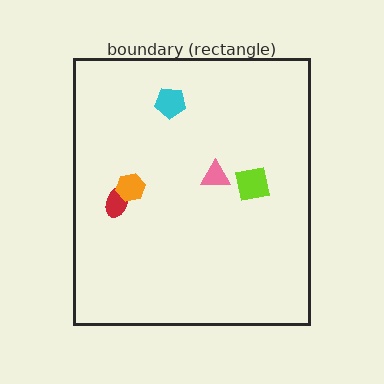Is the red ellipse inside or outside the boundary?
Inside.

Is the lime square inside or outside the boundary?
Inside.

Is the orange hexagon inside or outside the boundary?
Inside.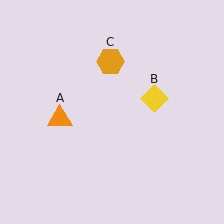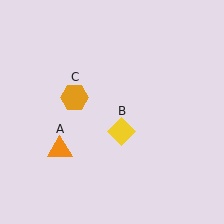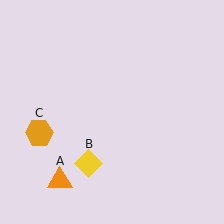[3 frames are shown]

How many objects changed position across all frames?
3 objects changed position: orange triangle (object A), yellow diamond (object B), orange hexagon (object C).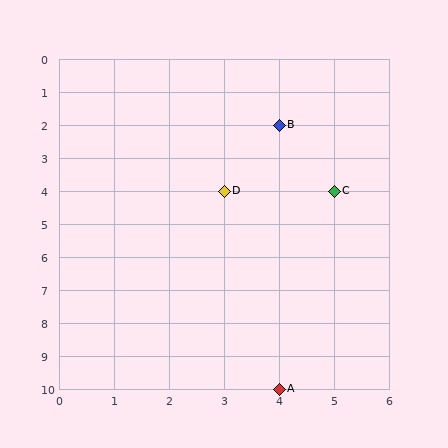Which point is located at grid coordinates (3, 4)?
Point D is at (3, 4).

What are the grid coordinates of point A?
Point A is at grid coordinates (4, 10).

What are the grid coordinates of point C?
Point C is at grid coordinates (5, 4).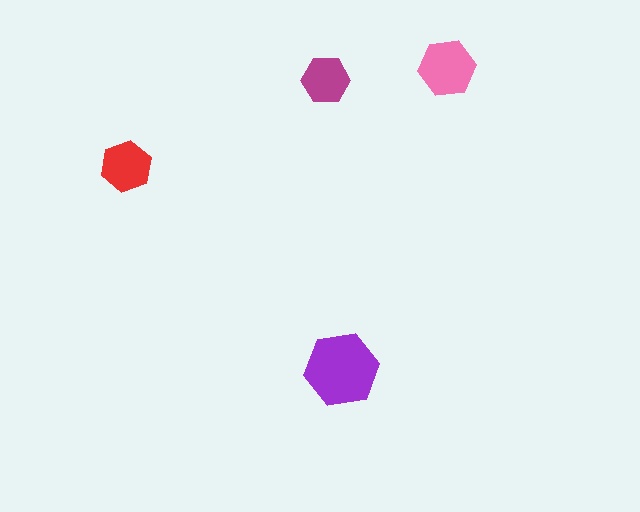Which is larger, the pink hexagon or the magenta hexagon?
The pink one.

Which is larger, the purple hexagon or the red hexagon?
The purple one.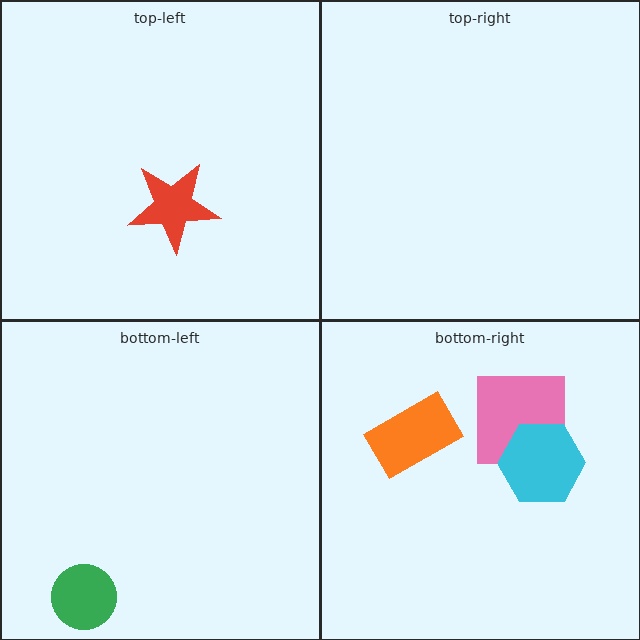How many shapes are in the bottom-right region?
3.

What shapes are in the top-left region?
The red star.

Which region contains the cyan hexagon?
The bottom-right region.